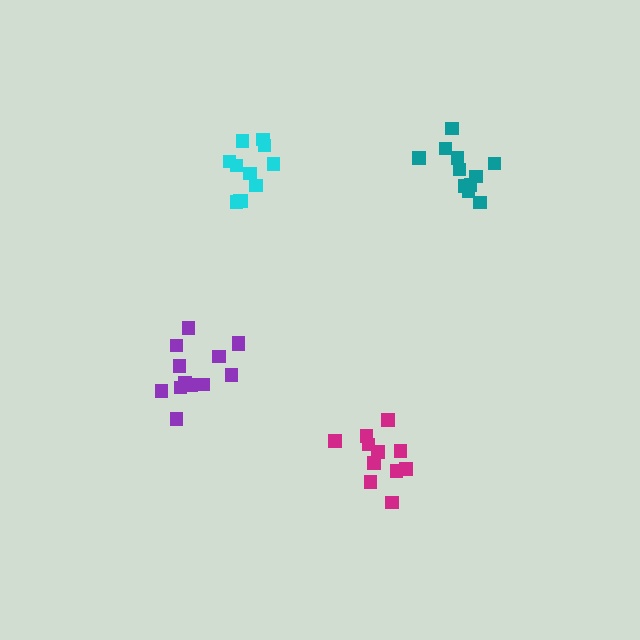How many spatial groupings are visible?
There are 4 spatial groupings.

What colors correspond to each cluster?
The clusters are colored: purple, teal, cyan, magenta.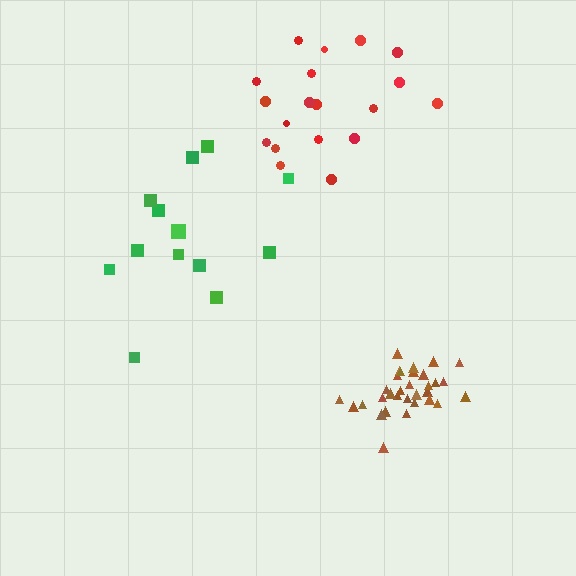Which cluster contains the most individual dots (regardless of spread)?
Brown (32).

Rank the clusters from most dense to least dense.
brown, red, green.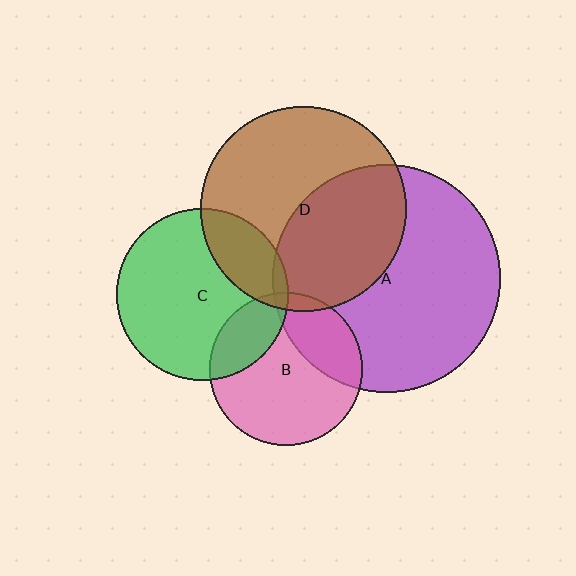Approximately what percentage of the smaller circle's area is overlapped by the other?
Approximately 45%.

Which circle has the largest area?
Circle A (purple).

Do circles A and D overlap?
Yes.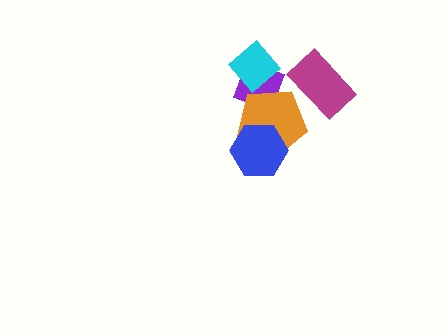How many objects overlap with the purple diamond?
2 objects overlap with the purple diamond.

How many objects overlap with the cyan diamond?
1 object overlaps with the cyan diamond.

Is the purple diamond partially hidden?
Yes, it is partially covered by another shape.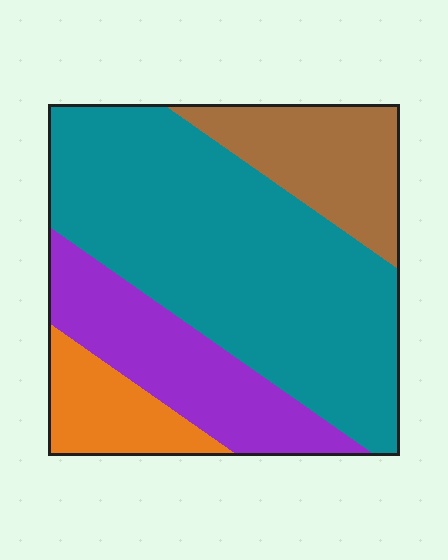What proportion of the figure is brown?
Brown takes up about one sixth (1/6) of the figure.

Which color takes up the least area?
Orange, at roughly 10%.